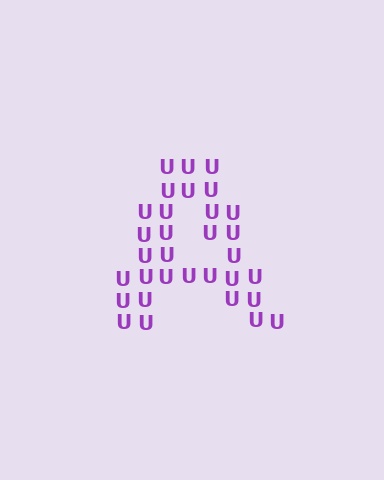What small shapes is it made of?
It is made of small letter U's.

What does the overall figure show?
The overall figure shows the letter A.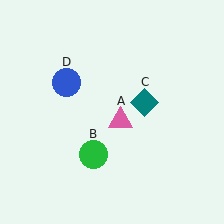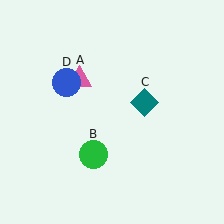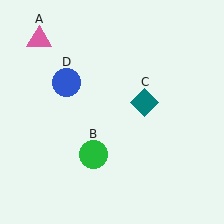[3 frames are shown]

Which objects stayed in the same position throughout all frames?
Green circle (object B) and teal diamond (object C) and blue circle (object D) remained stationary.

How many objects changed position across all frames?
1 object changed position: pink triangle (object A).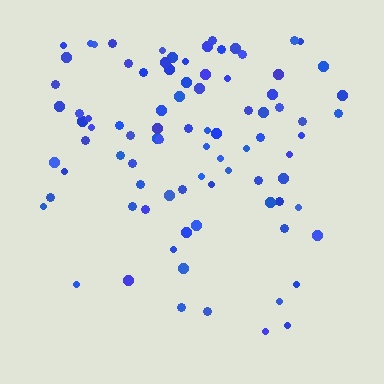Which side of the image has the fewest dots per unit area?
The bottom.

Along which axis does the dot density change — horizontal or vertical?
Vertical.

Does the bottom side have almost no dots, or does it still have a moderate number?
Still a moderate number, just noticeably fewer than the top.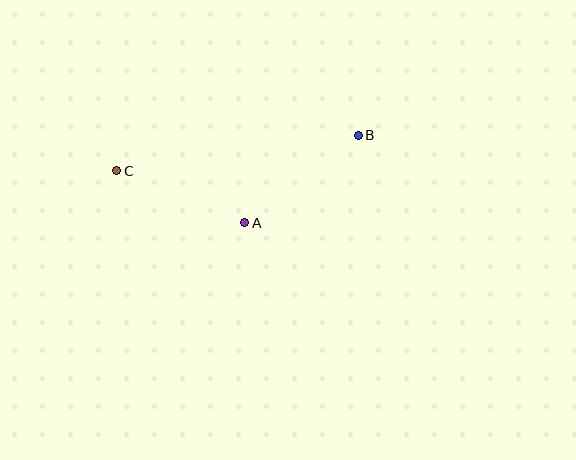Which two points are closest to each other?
Points A and C are closest to each other.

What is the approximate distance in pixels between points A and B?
The distance between A and B is approximately 143 pixels.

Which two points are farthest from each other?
Points B and C are farthest from each other.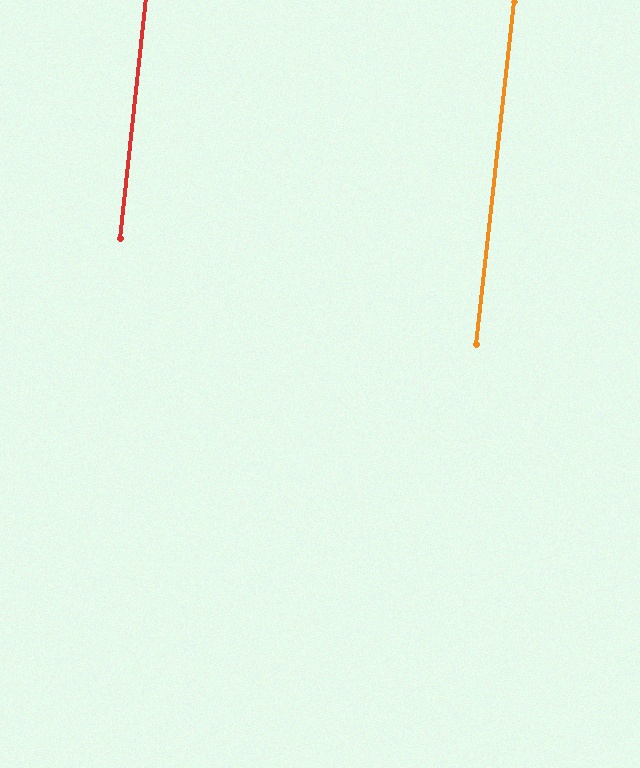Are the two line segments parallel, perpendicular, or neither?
Parallel — their directions differ by only 0.0°.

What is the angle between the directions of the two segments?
Approximately 0 degrees.